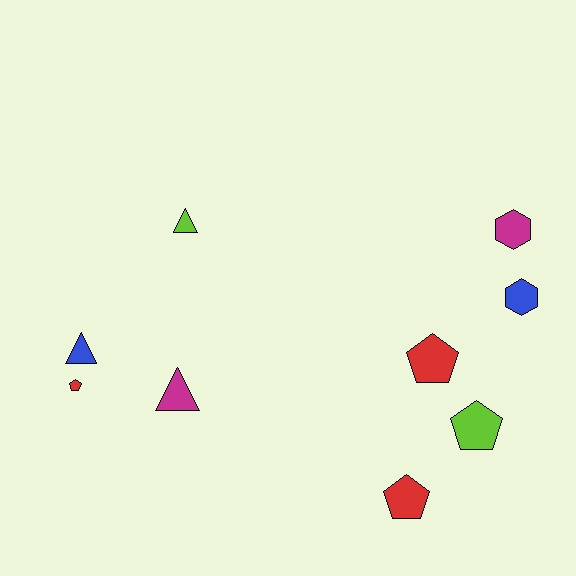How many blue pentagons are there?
There are no blue pentagons.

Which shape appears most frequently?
Pentagon, with 4 objects.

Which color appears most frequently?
Red, with 3 objects.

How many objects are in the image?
There are 9 objects.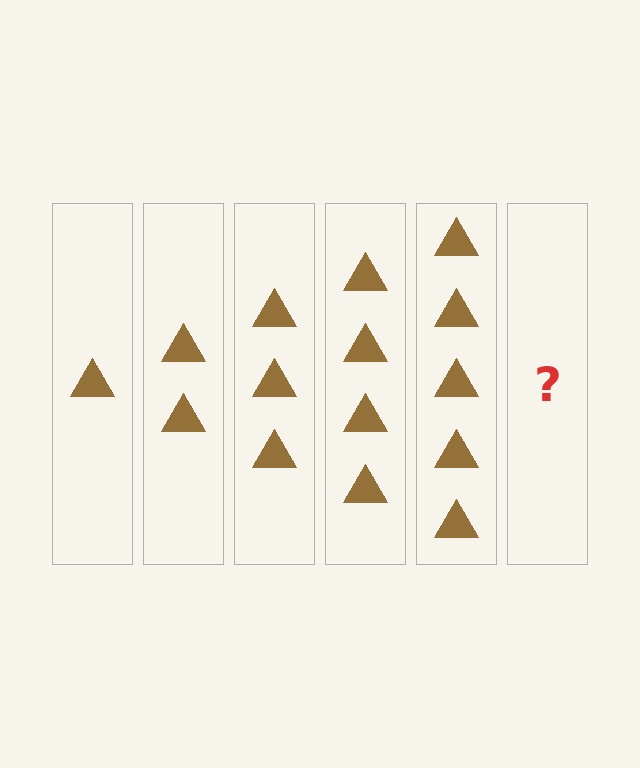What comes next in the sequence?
The next element should be 6 triangles.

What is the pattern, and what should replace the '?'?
The pattern is that each step adds one more triangle. The '?' should be 6 triangles.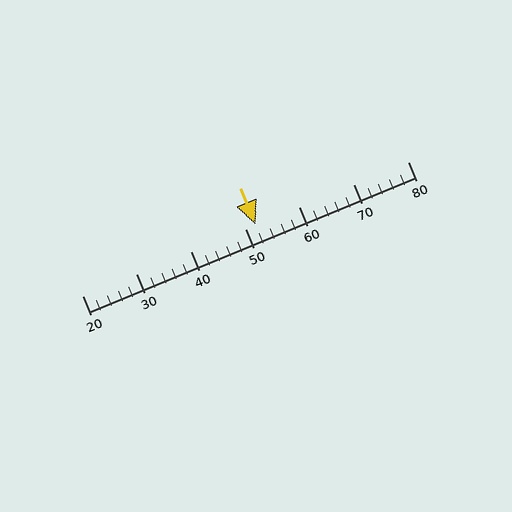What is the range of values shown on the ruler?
The ruler shows values from 20 to 80.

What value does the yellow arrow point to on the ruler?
The yellow arrow points to approximately 52.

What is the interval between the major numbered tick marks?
The major tick marks are spaced 10 units apart.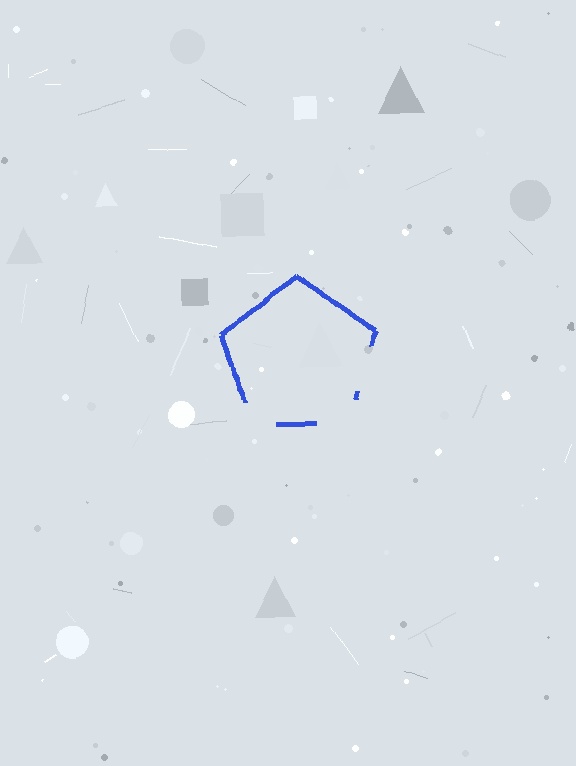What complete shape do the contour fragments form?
The contour fragments form a pentagon.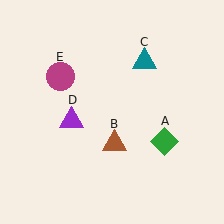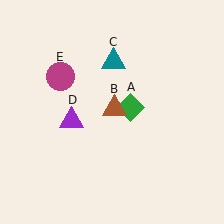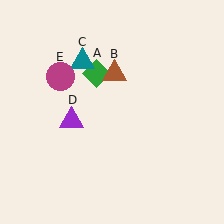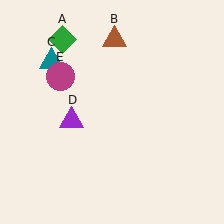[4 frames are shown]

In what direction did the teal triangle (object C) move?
The teal triangle (object C) moved left.